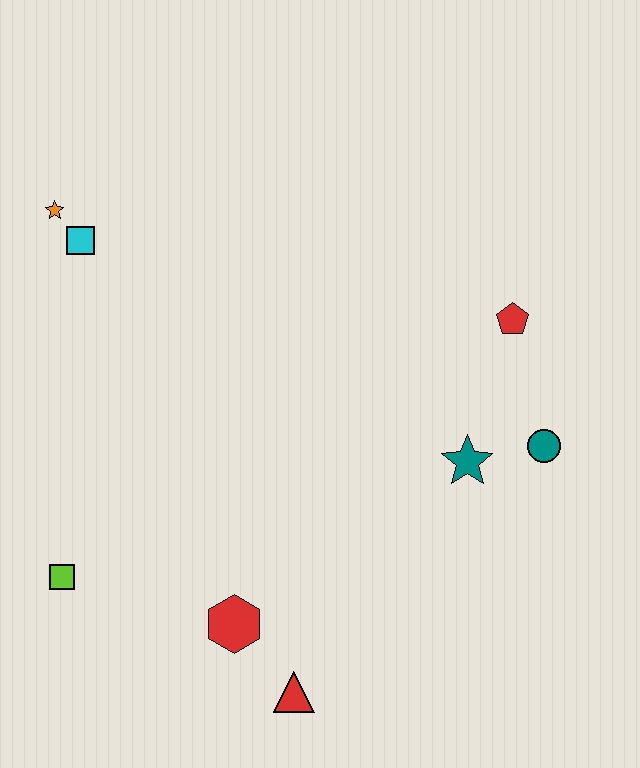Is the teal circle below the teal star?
No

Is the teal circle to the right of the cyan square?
Yes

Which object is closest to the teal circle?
The teal star is closest to the teal circle.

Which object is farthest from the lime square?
The red pentagon is farthest from the lime square.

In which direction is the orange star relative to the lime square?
The orange star is above the lime square.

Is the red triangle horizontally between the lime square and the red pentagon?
Yes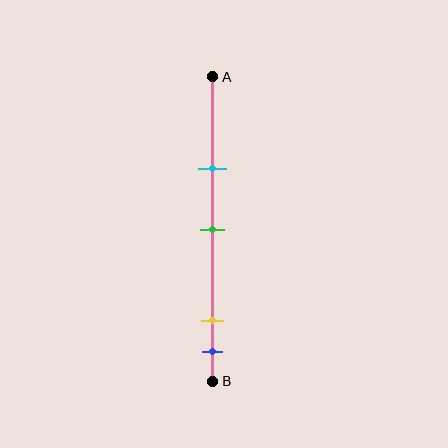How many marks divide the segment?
There are 4 marks dividing the segment.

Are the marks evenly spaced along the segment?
No, the marks are not evenly spaced.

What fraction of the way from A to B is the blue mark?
The blue mark is approximately 90% (0.9) of the way from A to B.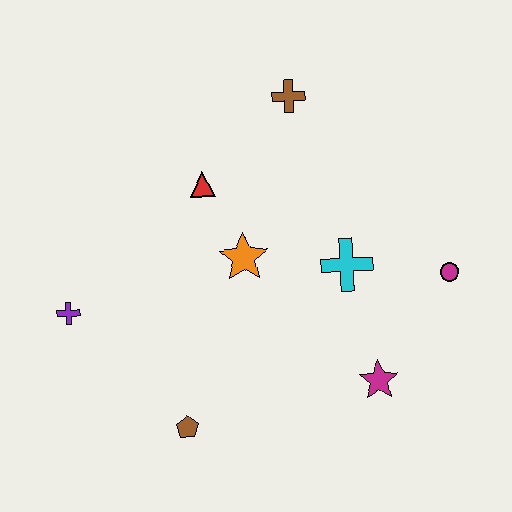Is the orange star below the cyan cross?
No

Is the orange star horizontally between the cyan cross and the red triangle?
Yes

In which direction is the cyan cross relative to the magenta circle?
The cyan cross is to the left of the magenta circle.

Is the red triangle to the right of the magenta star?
No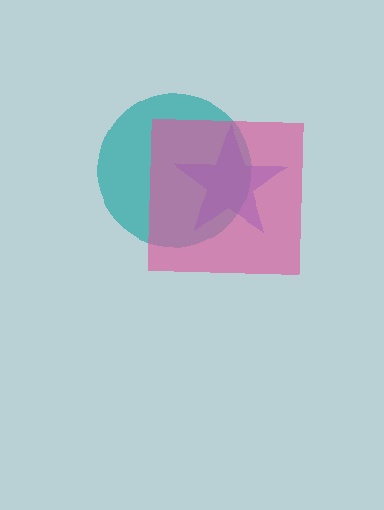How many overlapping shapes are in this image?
There are 3 overlapping shapes in the image.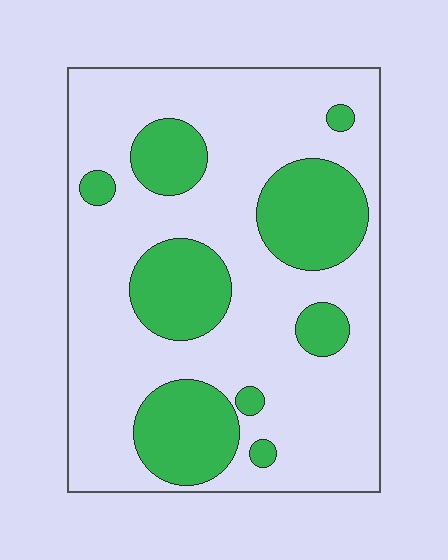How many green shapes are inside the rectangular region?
9.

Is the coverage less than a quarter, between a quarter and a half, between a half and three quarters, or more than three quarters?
Between a quarter and a half.